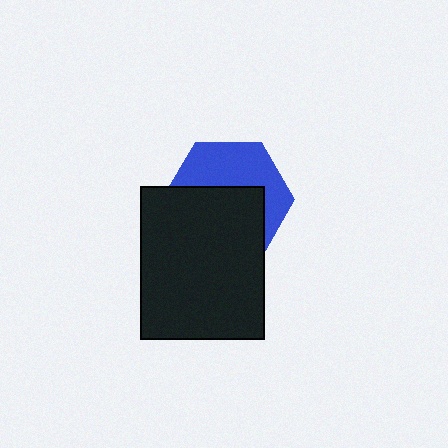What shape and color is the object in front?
The object in front is a black rectangle.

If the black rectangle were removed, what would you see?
You would see the complete blue hexagon.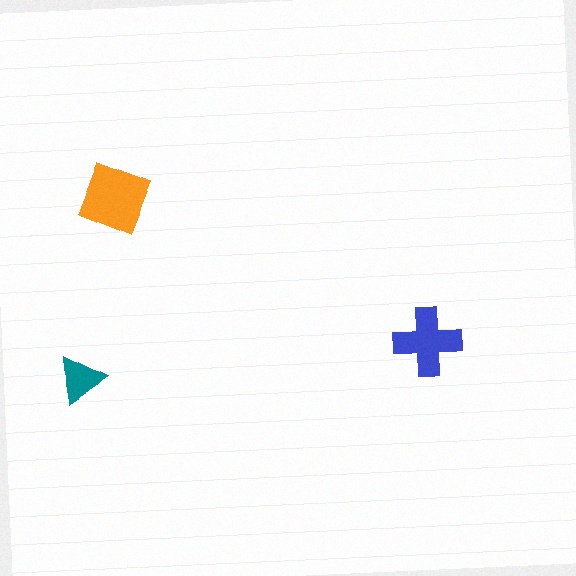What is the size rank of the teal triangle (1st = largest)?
3rd.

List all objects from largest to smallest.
The orange square, the blue cross, the teal triangle.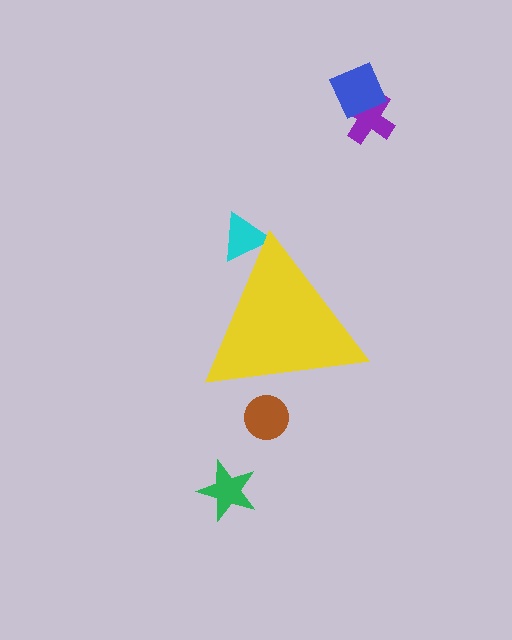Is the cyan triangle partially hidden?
Yes, the cyan triangle is partially hidden behind the yellow triangle.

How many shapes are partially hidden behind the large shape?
2 shapes are partially hidden.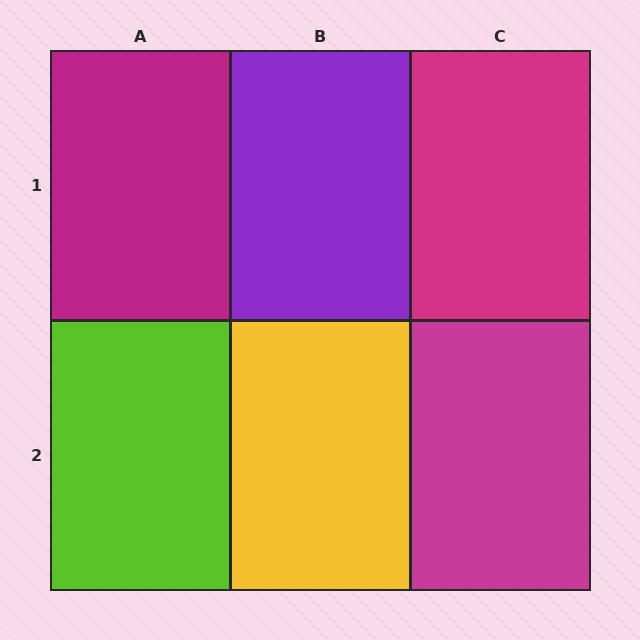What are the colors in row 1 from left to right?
Magenta, purple, magenta.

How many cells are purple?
1 cell is purple.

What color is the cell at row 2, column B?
Yellow.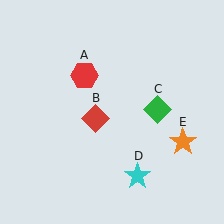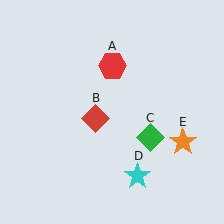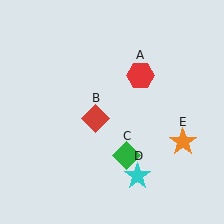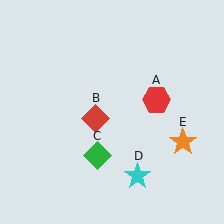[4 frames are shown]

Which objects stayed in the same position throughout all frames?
Red diamond (object B) and cyan star (object D) and orange star (object E) remained stationary.